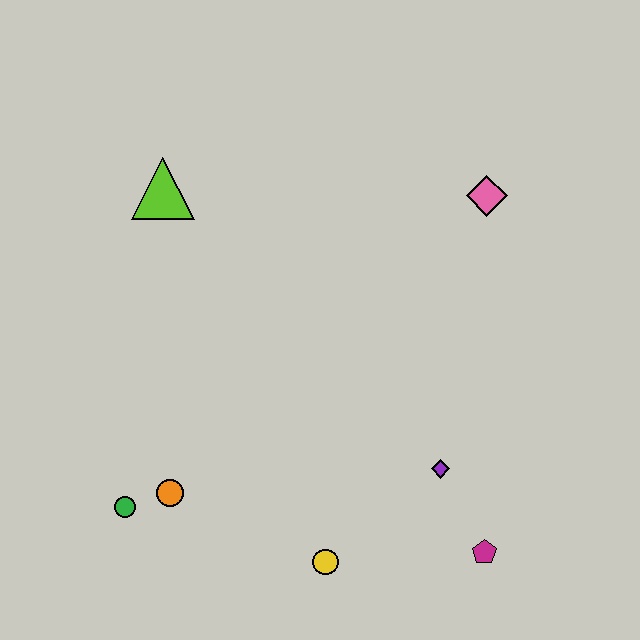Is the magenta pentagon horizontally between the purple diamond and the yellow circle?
No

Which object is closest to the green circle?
The orange circle is closest to the green circle.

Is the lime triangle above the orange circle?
Yes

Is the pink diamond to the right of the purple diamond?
Yes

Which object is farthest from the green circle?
The pink diamond is farthest from the green circle.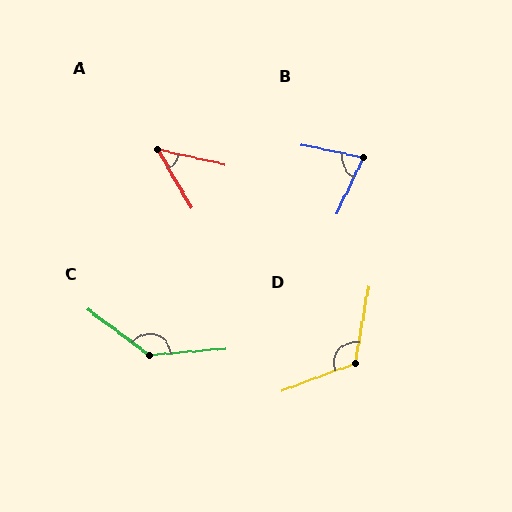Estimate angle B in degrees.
Approximately 76 degrees.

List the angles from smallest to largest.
A (47°), B (76°), D (121°), C (138°).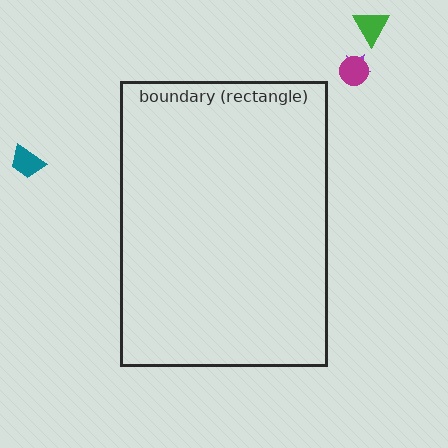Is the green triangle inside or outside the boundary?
Outside.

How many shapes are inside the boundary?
0 inside, 4 outside.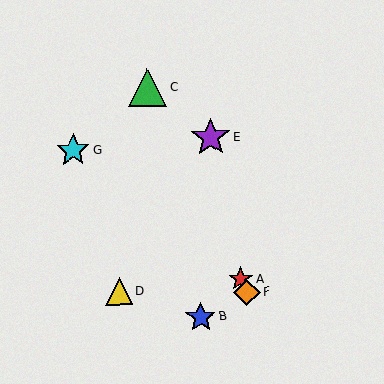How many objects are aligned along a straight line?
3 objects (A, C, F) are aligned along a straight line.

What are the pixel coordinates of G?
Object G is at (73, 150).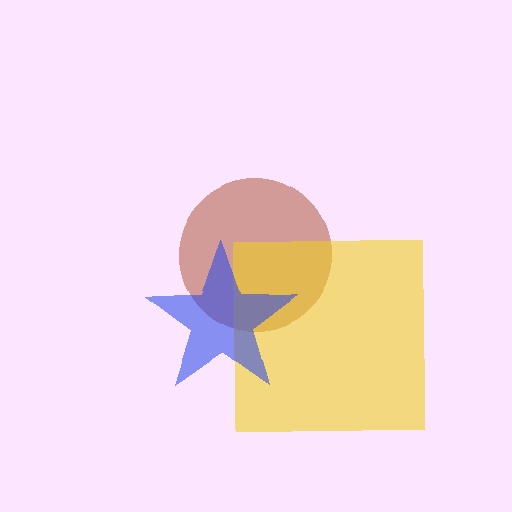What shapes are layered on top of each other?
The layered shapes are: a brown circle, a yellow square, a blue star.